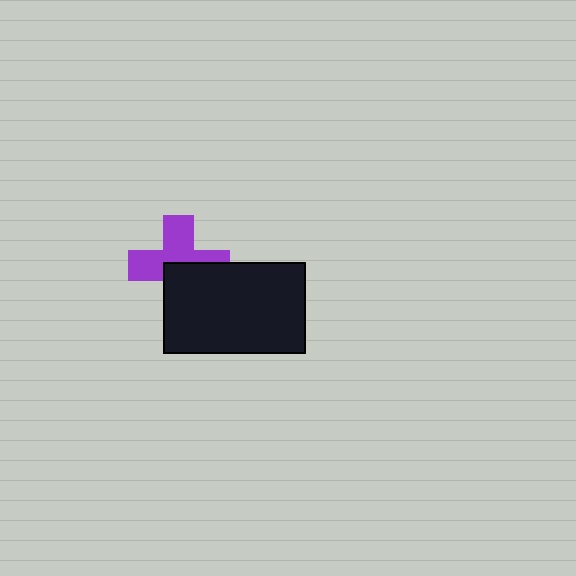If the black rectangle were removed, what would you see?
You would see the complete purple cross.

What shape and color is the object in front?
The object in front is a black rectangle.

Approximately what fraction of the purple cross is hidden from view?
Roughly 44% of the purple cross is hidden behind the black rectangle.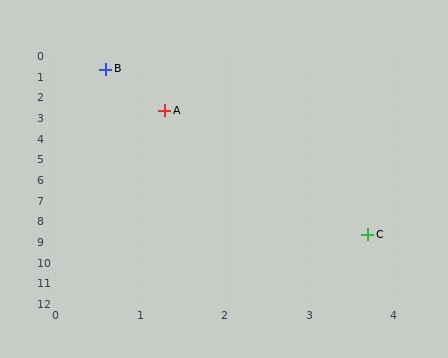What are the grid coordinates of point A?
Point A is at approximately (1.3, 2.7).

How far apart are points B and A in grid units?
Points B and A are about 2.1 grid units apart.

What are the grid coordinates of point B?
Point B is at approximately (0.6, 0.7).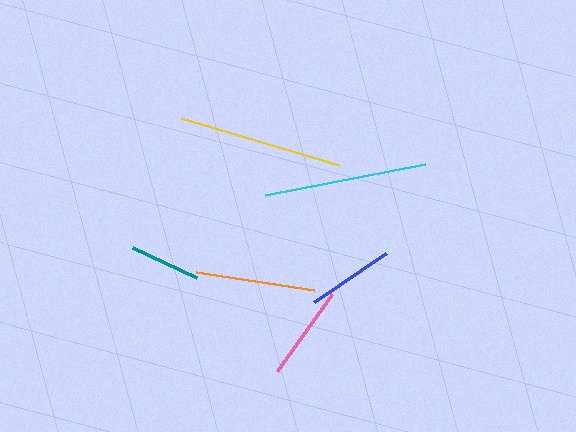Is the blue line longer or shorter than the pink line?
The pink line is longer than the blue line.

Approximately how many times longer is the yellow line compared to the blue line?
The yellow line is approximately 1.9 times the length of the blue line.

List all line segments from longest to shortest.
From longest to shortest: yellow, cyan, orange, pink, blue, teal.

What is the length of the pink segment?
The pink segment is approximately 95 pixels long.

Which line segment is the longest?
The yellow line is the longest at approximately 165 pixels.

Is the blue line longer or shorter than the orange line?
The orange line is longer than the blue line.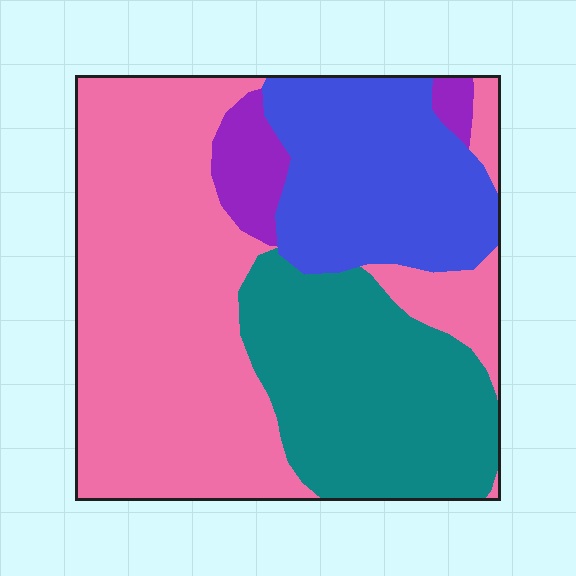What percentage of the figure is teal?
Teal covers around 25% of the figure.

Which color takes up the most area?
Pink, at roughly 50%.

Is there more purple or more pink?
Pink.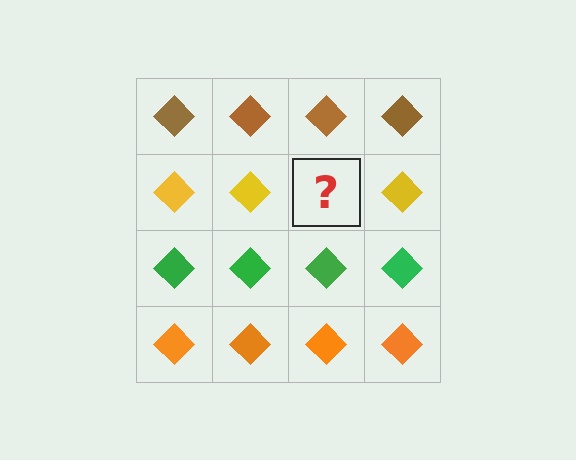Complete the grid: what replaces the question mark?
The question mark should be replaced with a yellow diamond.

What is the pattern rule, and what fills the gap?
The rule is that each row has a consistent color. The gap should be filled with a yellow diamond.